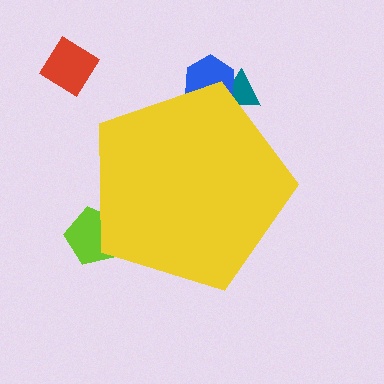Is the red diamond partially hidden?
No, the red diamond is fully visible.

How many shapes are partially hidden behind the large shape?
3 shapes are partially hidden.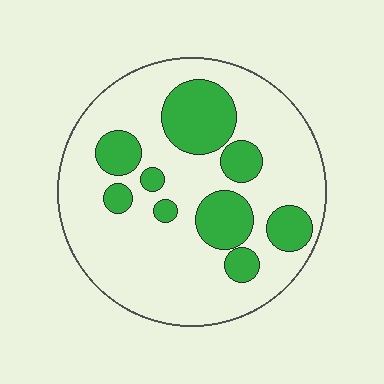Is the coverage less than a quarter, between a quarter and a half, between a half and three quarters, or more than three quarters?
Between a quarter and a half.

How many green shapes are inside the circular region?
9.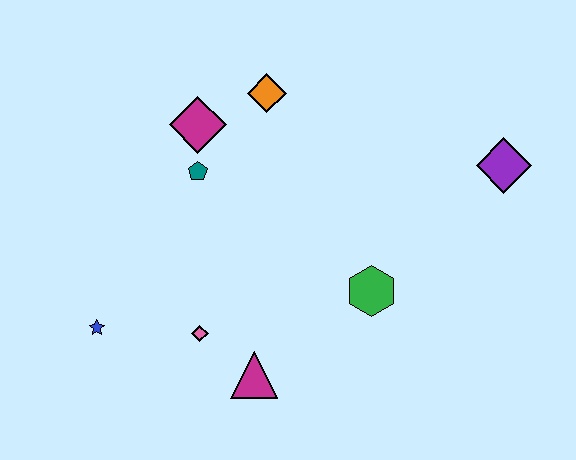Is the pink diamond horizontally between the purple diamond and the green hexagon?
No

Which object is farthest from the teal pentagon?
The purple diamond is farthest from the teal pentagon.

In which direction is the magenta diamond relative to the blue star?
The magenta diamond is above the blue star.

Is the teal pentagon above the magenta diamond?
No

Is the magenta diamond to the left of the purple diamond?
Yes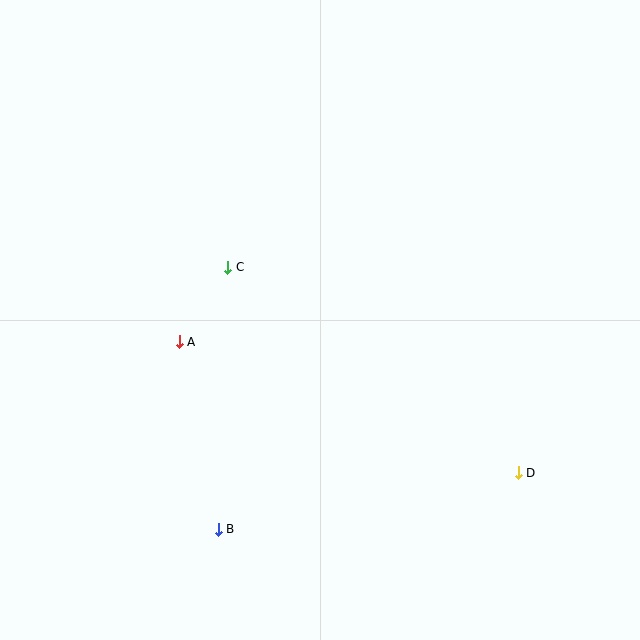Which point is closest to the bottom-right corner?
Point D is closest to the bottom-right corner.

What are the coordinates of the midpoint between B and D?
The midpoint between B and D is at (368, 501).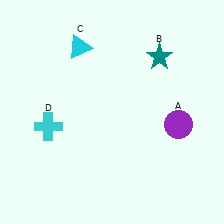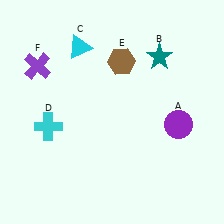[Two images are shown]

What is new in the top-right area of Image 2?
A brown hexagon (E) was added in the top-right area of Image 2.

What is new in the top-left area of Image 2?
A purple cross (F) was added in the top-left area of Image 2.